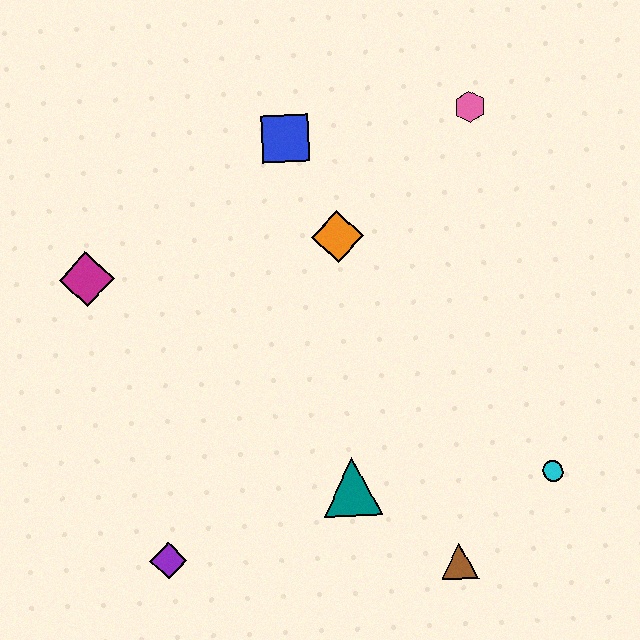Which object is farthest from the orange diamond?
The purple diamond is farthest from the orange diamond.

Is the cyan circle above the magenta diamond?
No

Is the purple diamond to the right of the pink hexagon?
No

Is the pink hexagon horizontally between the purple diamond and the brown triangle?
No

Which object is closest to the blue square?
The orange diamond is closest to the blue square.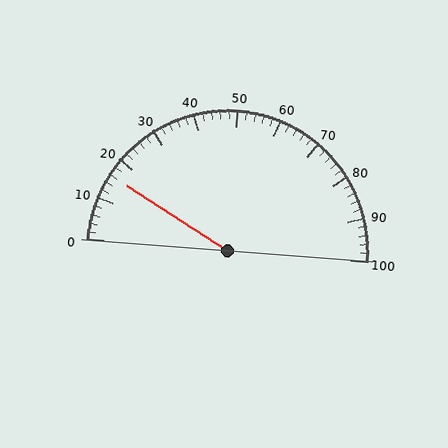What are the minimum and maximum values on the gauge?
The gauge ranges from 0 to 100.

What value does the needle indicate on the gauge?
The needle indicates approximately 16.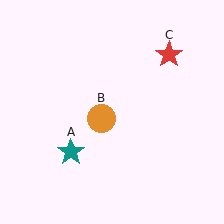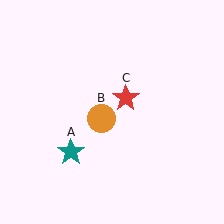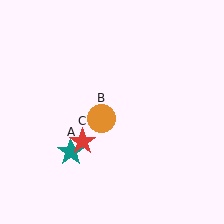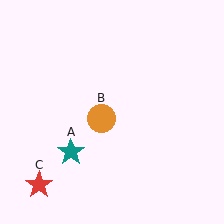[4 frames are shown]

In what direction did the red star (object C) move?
The red star (object C) moved down and to the left.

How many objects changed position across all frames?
1 object changed position: red star (object C).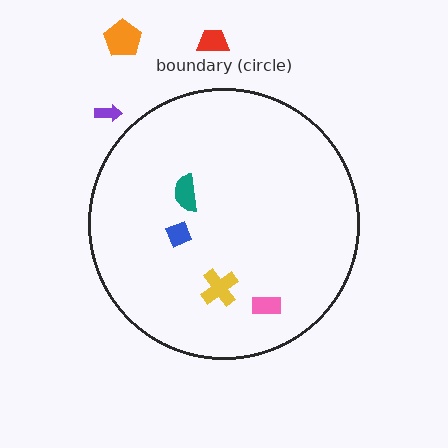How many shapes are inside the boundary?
4 inside, 3 outside.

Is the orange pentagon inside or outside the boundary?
Outside.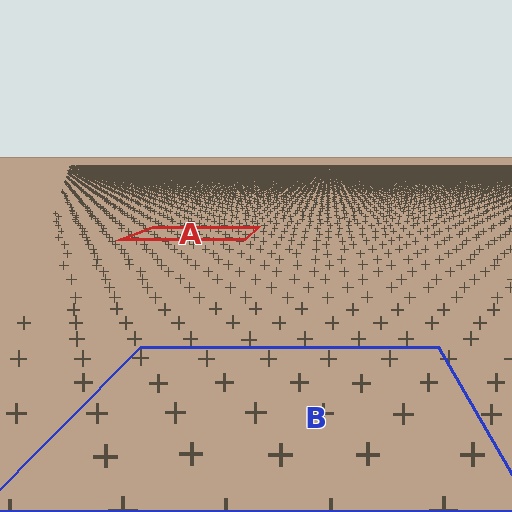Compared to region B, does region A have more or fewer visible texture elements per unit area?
Region A has more texture elements per unit area — they are packed more densely because it is farther away.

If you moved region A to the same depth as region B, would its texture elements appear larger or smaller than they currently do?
They would appear larger. At a closer depth, the same texture elements are projected at a bigger on-screen size.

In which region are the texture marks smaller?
The texture marks are smaller in region A, because it is farther away.